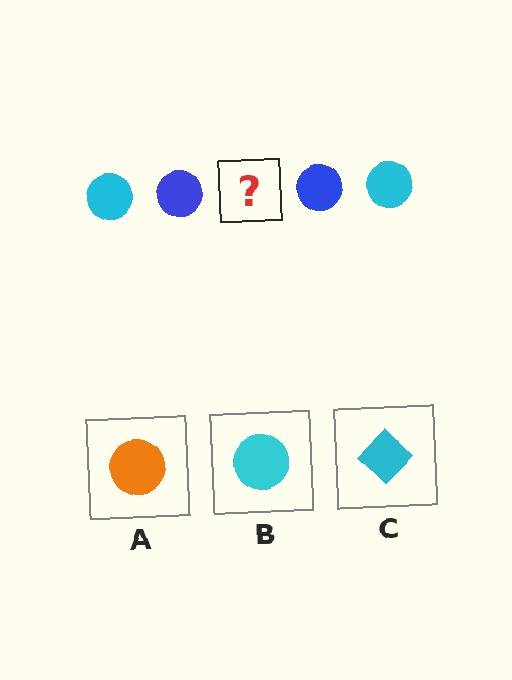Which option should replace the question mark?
Option B.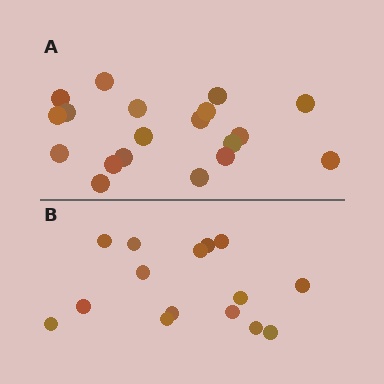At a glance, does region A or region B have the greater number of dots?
Region A (the top region) has more dots.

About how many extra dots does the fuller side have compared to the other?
Region A has about 4 more dots than region B.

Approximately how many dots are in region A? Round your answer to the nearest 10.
About 20 dots. (The exact count is 19, which rounds to 20.)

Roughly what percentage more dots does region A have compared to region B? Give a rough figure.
About 25% more.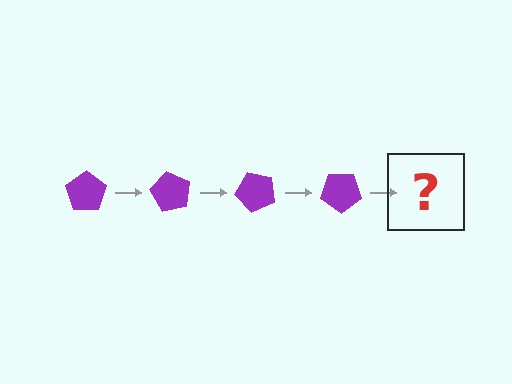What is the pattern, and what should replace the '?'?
The pattern is that the pentagon rotates 60 degrees each step. The '?' should be a purple pentagon rotated 240 degrees.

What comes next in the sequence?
The next element should be a purple pentagon rotated 240 degrees.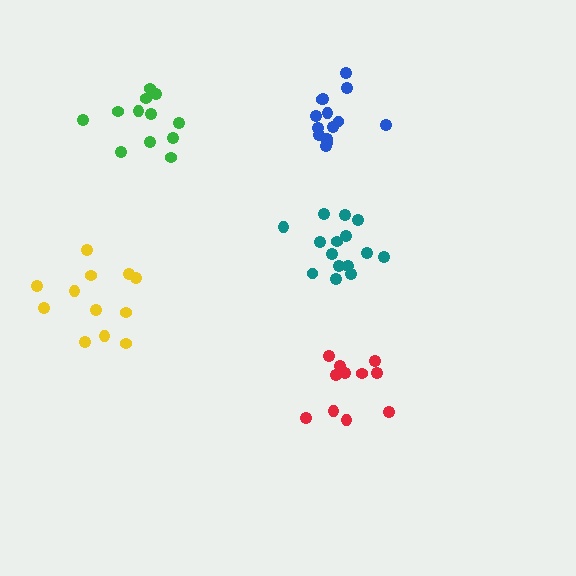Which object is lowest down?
The red cluster is bottommost.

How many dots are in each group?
Group 1: 12 dots, Group 2: 11 dots, Group 3: 12 dots, Group 4: 14 dots, Group 5: 15 dots (64 total).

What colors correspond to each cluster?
The clusters are colored: yellow, red, green, blue, teal.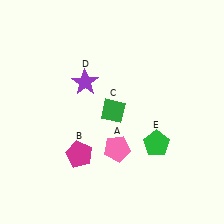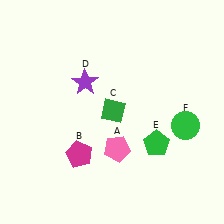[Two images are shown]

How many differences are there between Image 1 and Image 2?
There is 1 difference between the two images.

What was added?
A green circle (F) was added in Image 2.